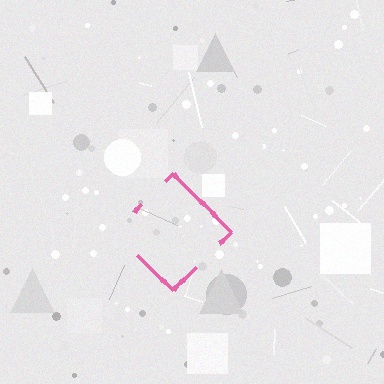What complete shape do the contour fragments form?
The contour fragments form a diamond.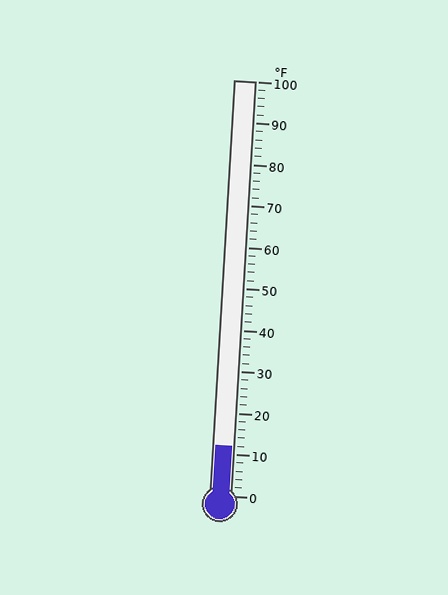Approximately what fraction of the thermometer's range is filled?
The thermometer is filled to approximately 10% of its range.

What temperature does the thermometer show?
The thermometer shows approximately 12°F.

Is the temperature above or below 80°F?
The temperature is below 80°F.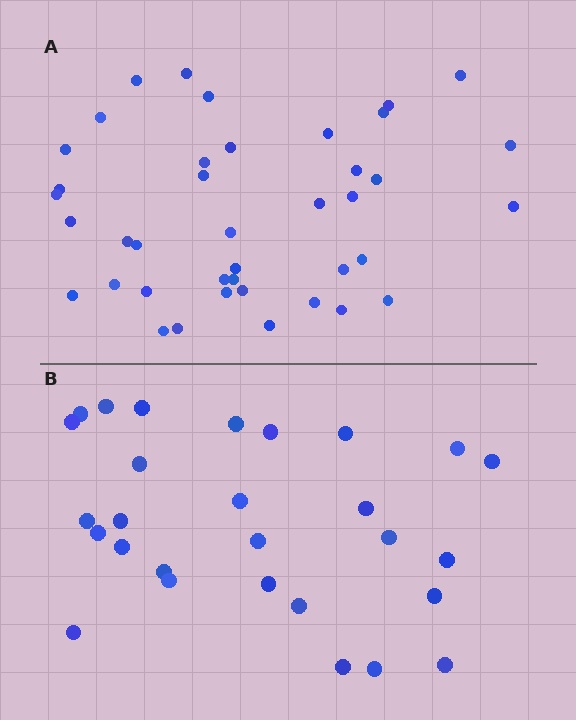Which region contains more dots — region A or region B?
Region A (the top region) has more dots.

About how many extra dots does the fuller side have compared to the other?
Region A has roughly 12 or so more dots than region B.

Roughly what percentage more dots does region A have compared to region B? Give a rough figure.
About 45% more.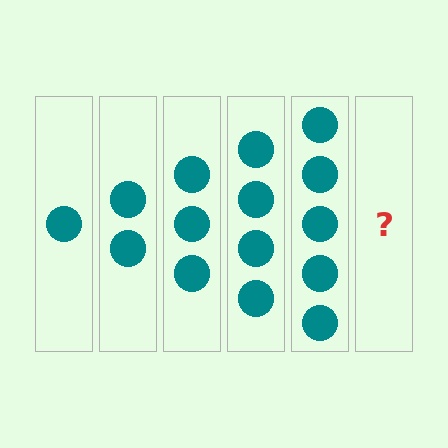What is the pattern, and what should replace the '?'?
The pattern is that each step adds one more circle. The '?' should be 6 circles.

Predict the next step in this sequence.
The next step is 6 circles.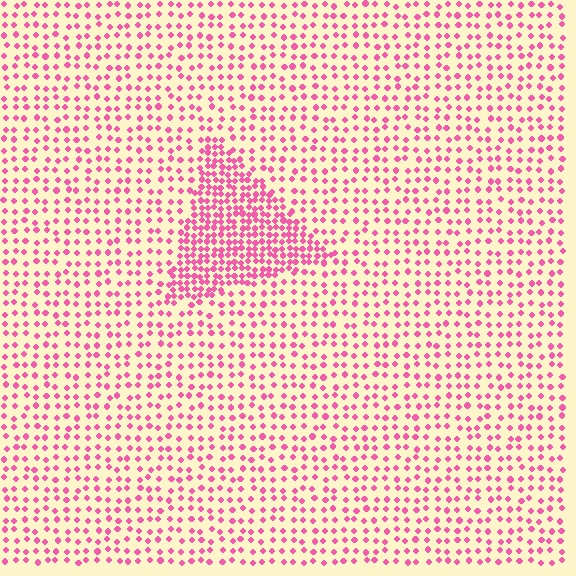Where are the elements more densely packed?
The elements are more densely packed inside the triangle boundary.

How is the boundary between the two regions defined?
The boundary is defined by a change in element density (approximately 2.3x ratio). All elements are the same color, size, and shape.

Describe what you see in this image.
The image contains small pink elements arranged at two different densities. A triangle-shaped region is visible where the elements are more densely packed than the surrounding area.